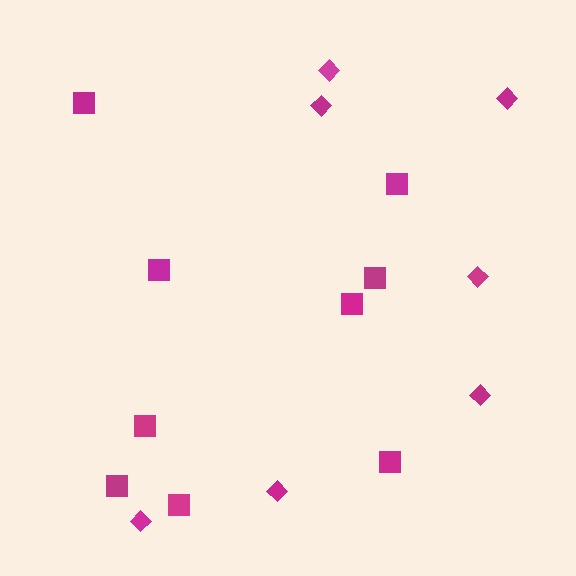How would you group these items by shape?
There are 2 groups: one group of squares (9) and one group of diamonds (7).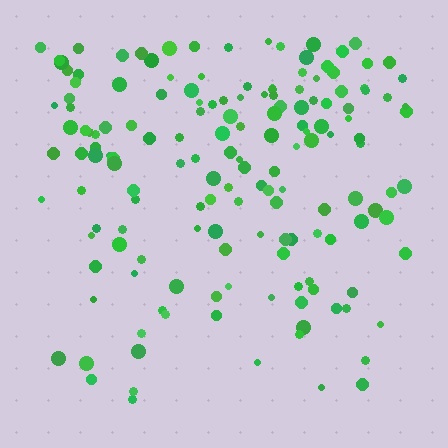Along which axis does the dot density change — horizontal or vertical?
Vertical.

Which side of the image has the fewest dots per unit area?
The bottom.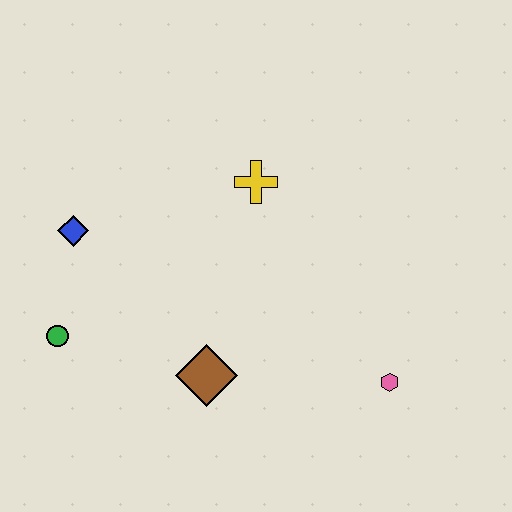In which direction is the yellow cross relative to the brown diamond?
The yellow cross is above the brown diamond.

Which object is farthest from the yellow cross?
The green circle is farthest from the yellow cross.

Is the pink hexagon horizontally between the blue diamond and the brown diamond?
No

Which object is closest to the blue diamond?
The green circle is closest to the blue diamond.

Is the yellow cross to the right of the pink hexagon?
No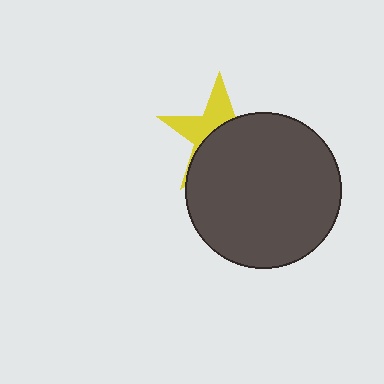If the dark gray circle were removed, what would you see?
You would see the complete yellow star.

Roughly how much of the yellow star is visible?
A small part of it is visible (roughly 39%).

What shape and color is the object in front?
The object in front is a dark gray circle.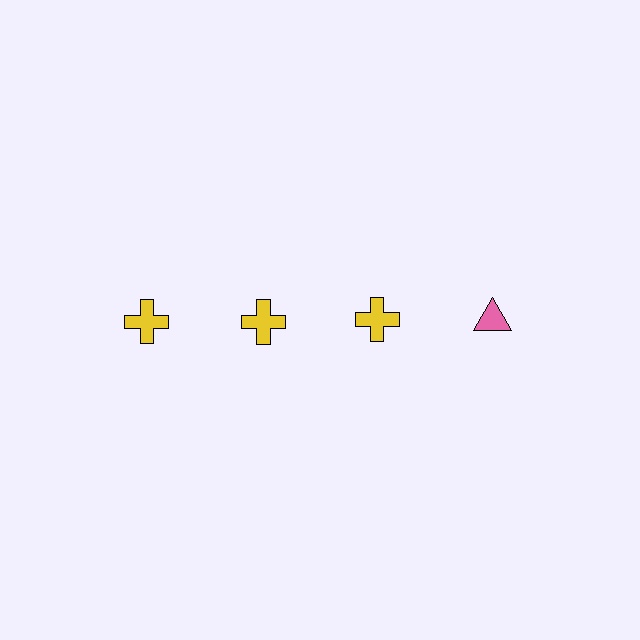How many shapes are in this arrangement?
There are 4 shapes arranged in a grid pattern.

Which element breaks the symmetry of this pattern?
The pink triangle in the top row, second from right column breaks the symmetry. All other shapes are yellow crosses.